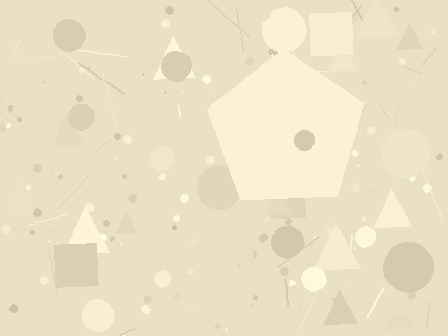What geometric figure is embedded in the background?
A pentagon is embedded in the background.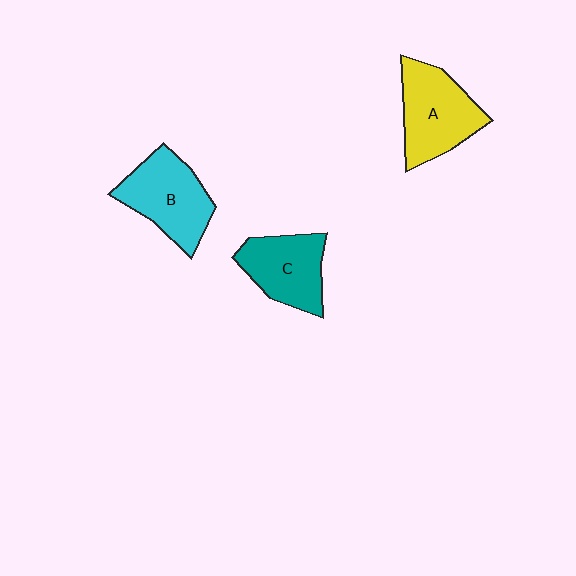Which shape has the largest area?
Shape A (yellow).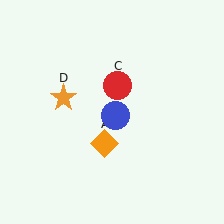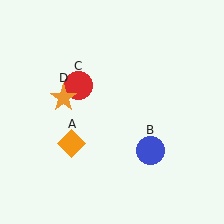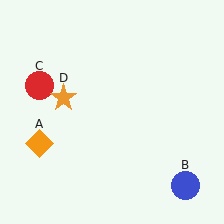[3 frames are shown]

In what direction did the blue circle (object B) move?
The blue circle (object B) moved down and to the right.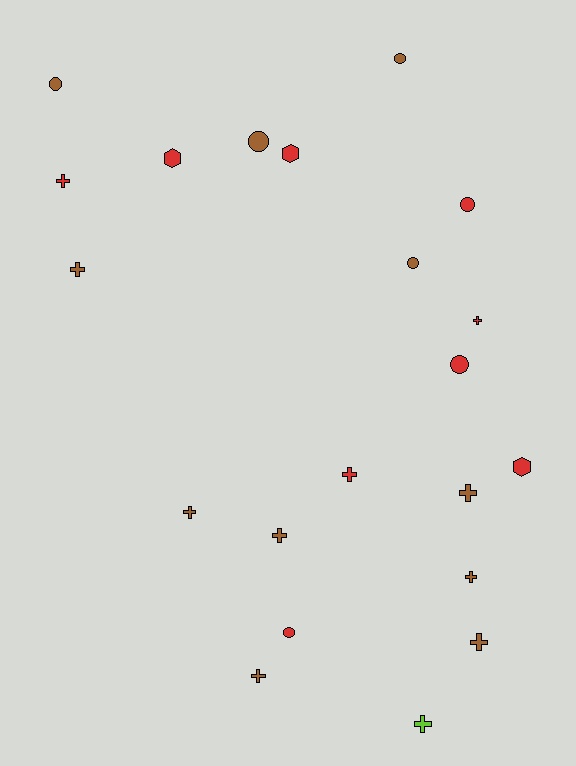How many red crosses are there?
There are 3 red crosses.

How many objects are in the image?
There are 21 objects.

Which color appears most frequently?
Brown, with 11 objects.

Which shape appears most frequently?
Cross, with 11 objects.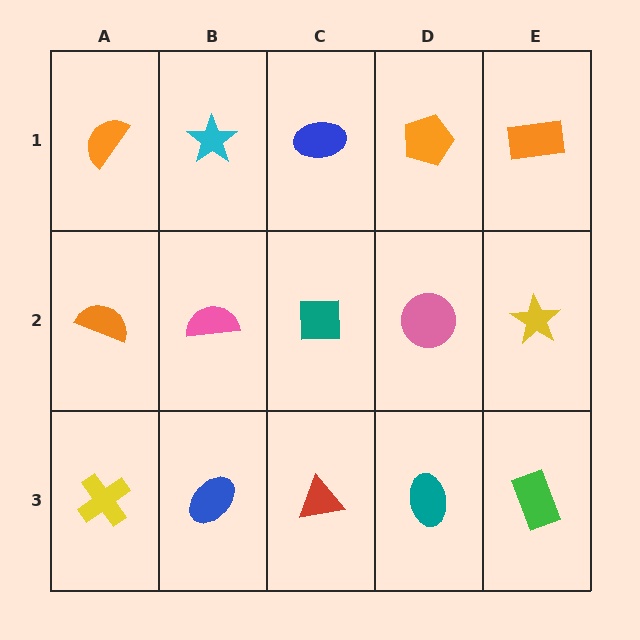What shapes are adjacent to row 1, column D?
A pink circle (row 2, column D), a blue ellipse (row 1, column C), an orange rectangle (row 1, column E).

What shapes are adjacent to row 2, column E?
An orange rectangle (row 1, column E), a green rectangle (row 3, column E), a pink circle (row 2, column D).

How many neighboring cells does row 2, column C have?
4.